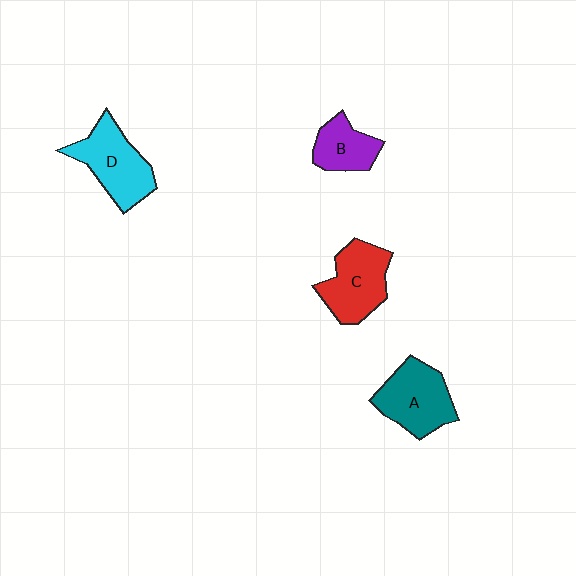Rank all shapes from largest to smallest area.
From largest to smallest: D (cyan), A (teal), C (red), B (purple).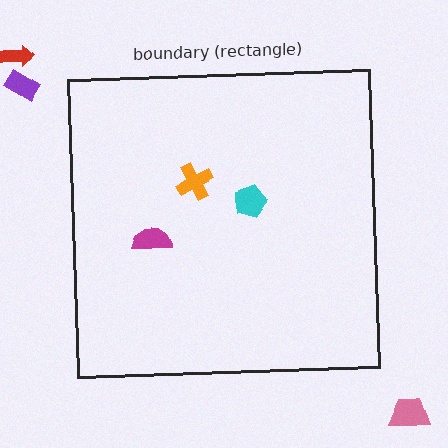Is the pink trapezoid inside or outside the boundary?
Outside.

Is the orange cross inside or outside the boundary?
Inside.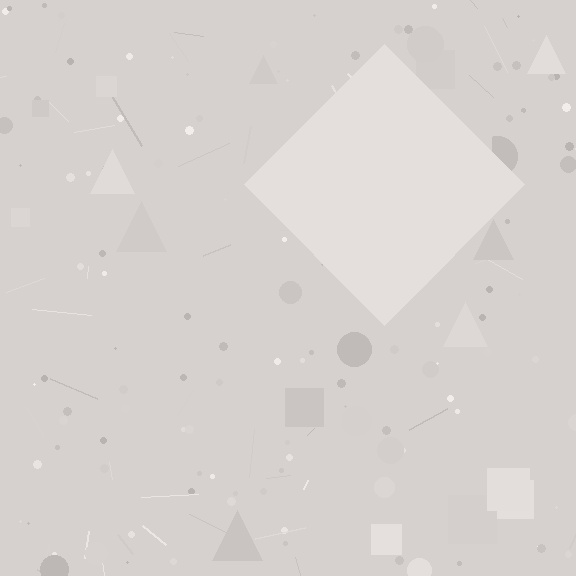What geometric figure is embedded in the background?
A diamond is embedded in the background.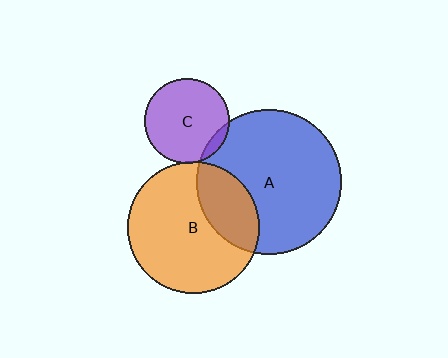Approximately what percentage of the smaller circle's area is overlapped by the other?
Approximately 10%.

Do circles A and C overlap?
Yes.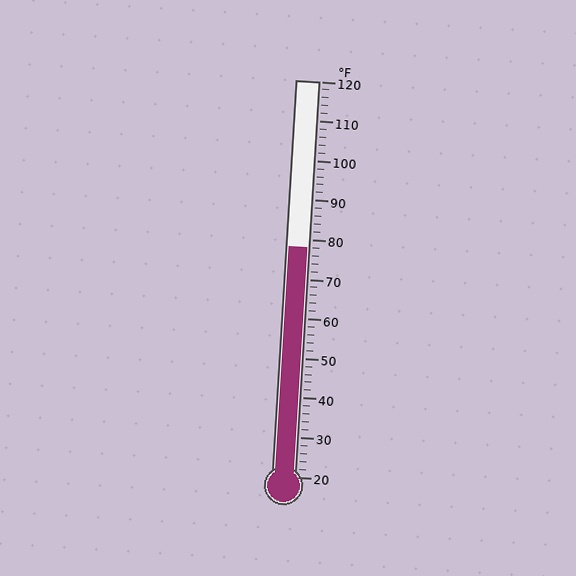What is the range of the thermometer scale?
The thermometer scale ranges from 20°F to 120°F.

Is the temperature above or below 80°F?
The temperature is below 80°F.